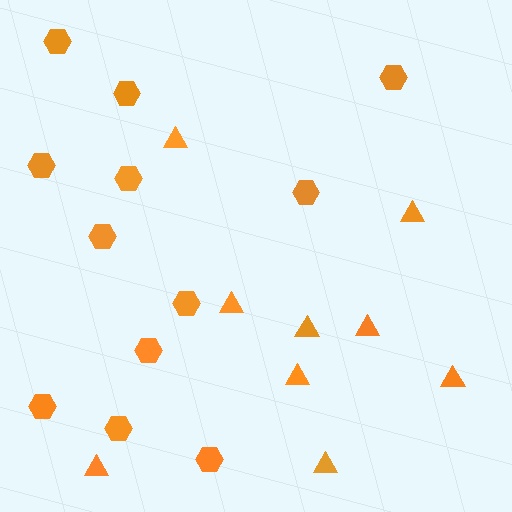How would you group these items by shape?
There are 2 groups: one group of triangles (9) and one group of hexagons (12).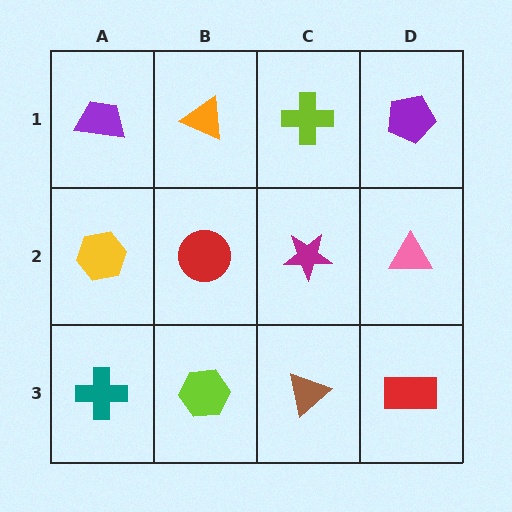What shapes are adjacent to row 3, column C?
A magenta star (row 2, column C), a lime hexagon (row 3, column B), a red rectangle (row 3, column D).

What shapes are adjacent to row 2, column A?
A purple trapezoid (row 1, column A), a teal cross (row 3, column A), a red circle (row 2, column B).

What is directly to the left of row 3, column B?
A teal cross.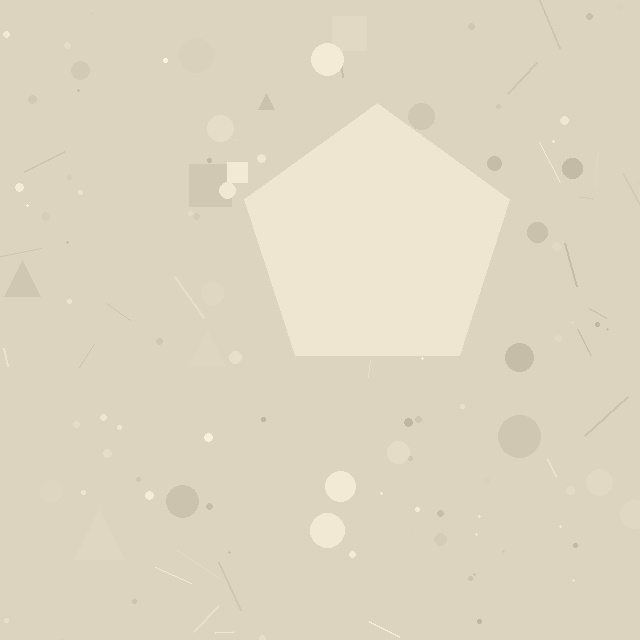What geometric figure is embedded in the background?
A pentagon is embedded in the background.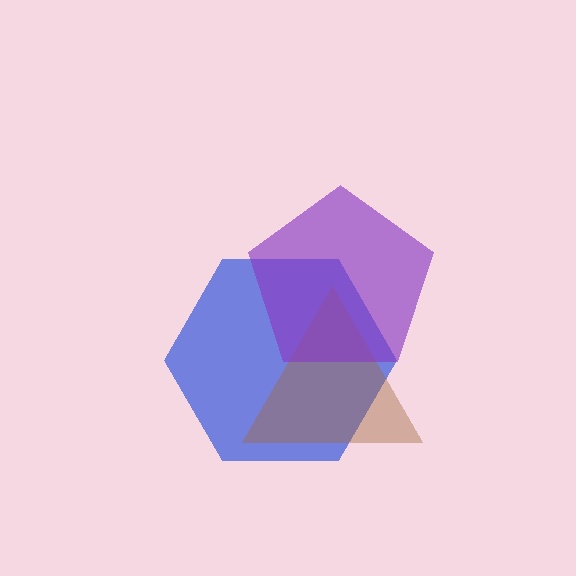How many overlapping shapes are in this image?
There are 3 overlapping shapes in the image.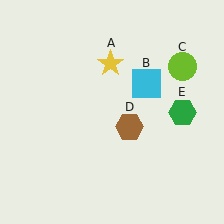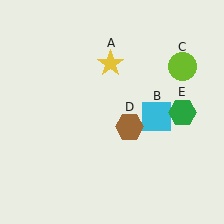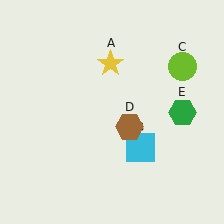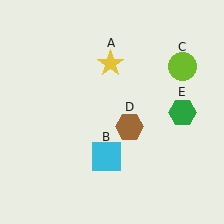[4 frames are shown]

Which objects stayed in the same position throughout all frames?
Yellow star (object A) and lime circle (object C) and brown hexagon (object D) and green hexagon (object E) remained stationary.